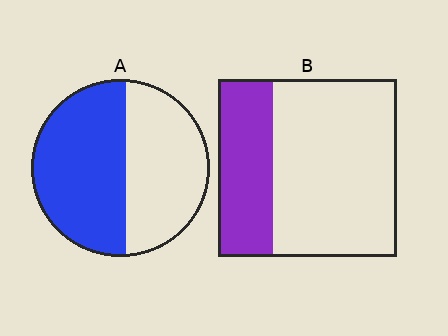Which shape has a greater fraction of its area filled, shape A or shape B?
Shape A.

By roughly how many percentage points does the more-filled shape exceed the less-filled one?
By roughly 25 percentage points (A over B).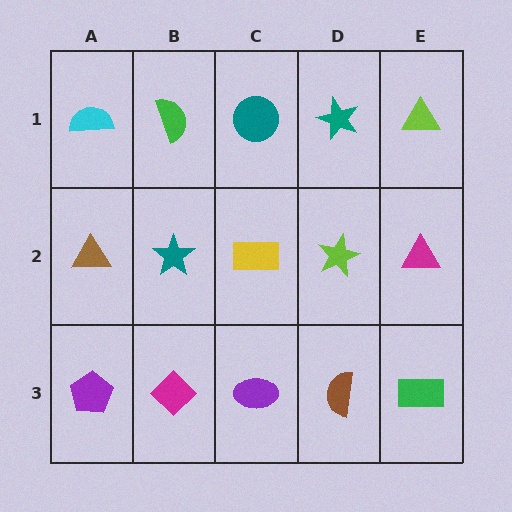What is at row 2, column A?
A brown triangle.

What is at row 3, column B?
A magenta diamond.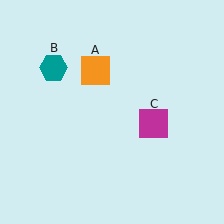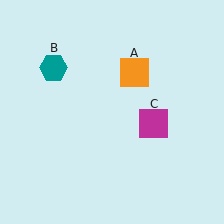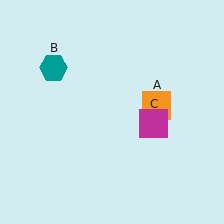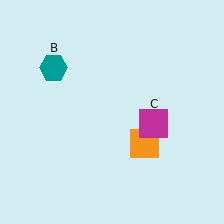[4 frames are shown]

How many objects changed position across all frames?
1 object changed position: orange square (object A).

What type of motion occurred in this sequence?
The orange square (object A) rotated clockwise around the center of the scene.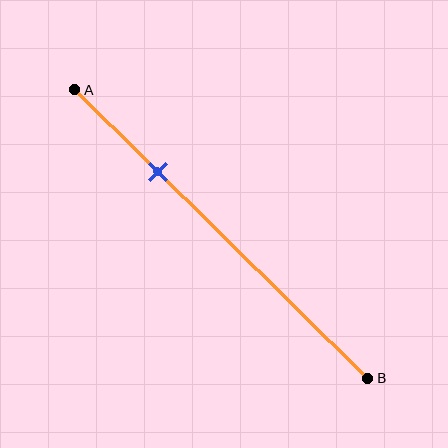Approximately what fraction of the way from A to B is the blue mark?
The blue mark is approximately 30% of the way from A to B.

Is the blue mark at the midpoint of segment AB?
No, the mark is at about 30% from A, not at the 50% midpoint.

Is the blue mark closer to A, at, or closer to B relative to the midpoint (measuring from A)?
The blue mark is closer to point A than the midpoint of segment AB.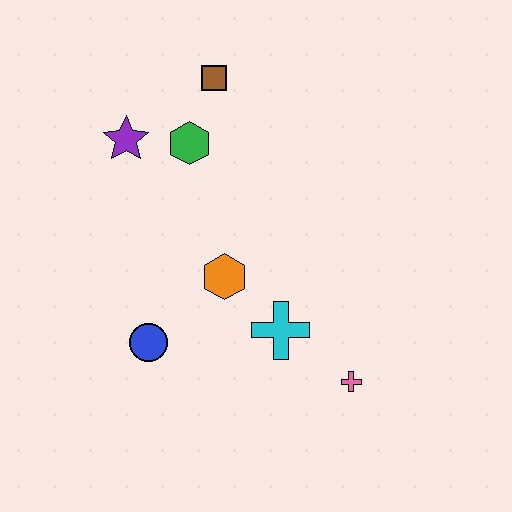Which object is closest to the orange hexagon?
The cyan cross is closest to the orange hexagon.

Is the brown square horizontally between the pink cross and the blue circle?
Yes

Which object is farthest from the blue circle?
The brown square is farthest from the blue circle.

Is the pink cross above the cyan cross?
No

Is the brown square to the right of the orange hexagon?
No